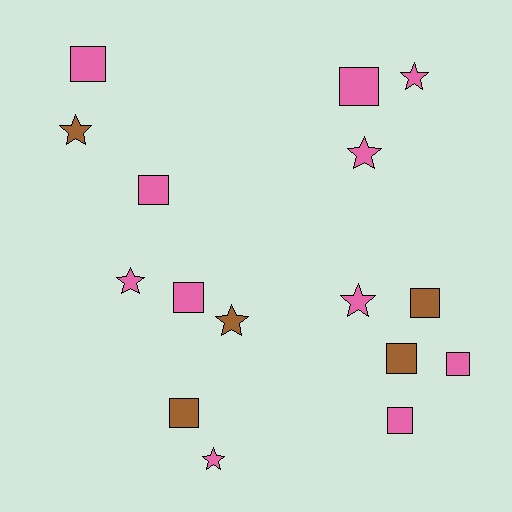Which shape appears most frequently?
Square, with 9 objects.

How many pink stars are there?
There are 5 pink stars.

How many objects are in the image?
There are 16 objects.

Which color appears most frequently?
Pink, with 11 objects.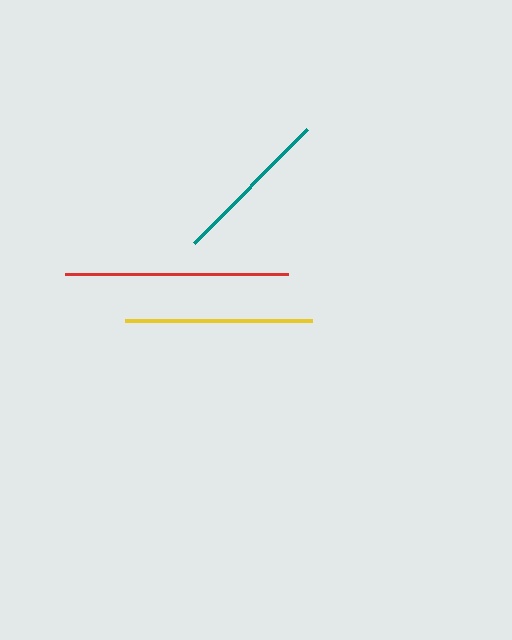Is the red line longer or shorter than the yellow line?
The red line is longer than the yellow line.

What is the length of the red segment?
The red segment is approximately 223 pixels long.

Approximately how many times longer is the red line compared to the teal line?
The red line is approximately 1.4 times the length of the teal line.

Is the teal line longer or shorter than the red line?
The red line is longer than the teal line.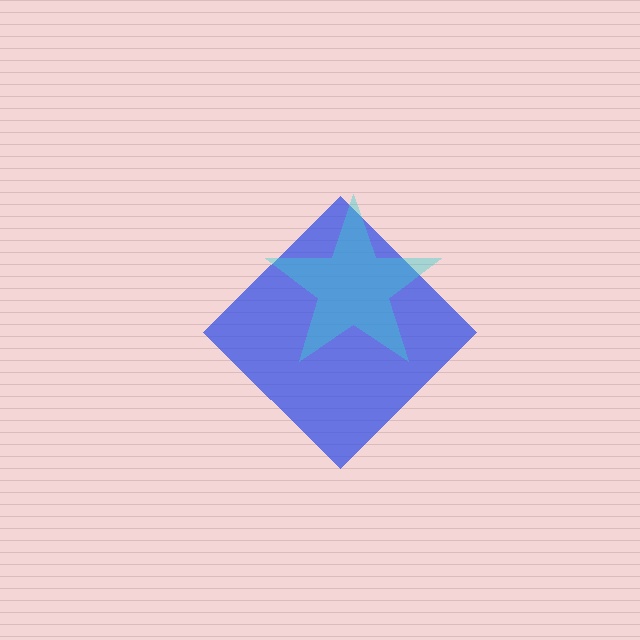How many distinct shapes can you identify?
There are 2 distinct shapes: a blue diamond, a cyan star.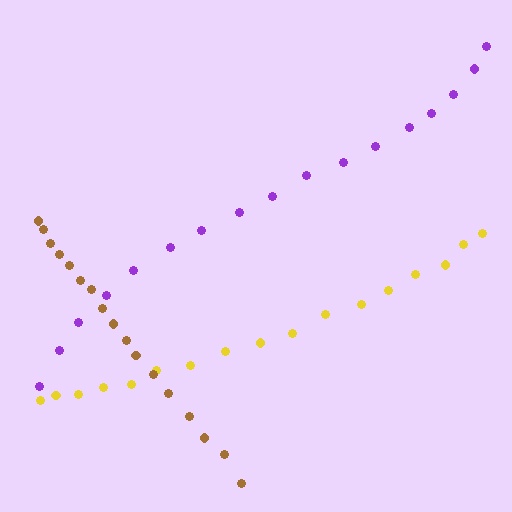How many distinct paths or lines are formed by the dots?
There are 3 distinct paths.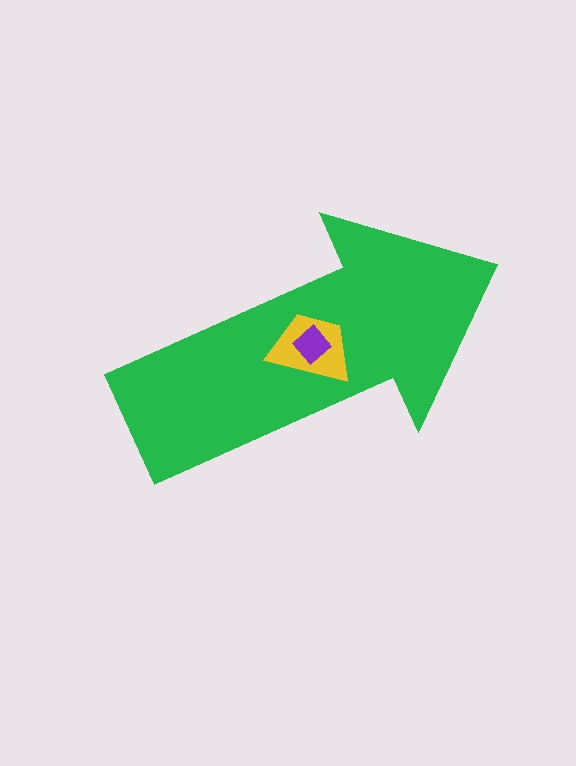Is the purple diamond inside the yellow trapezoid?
Yes.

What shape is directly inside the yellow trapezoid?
The purple diamond.